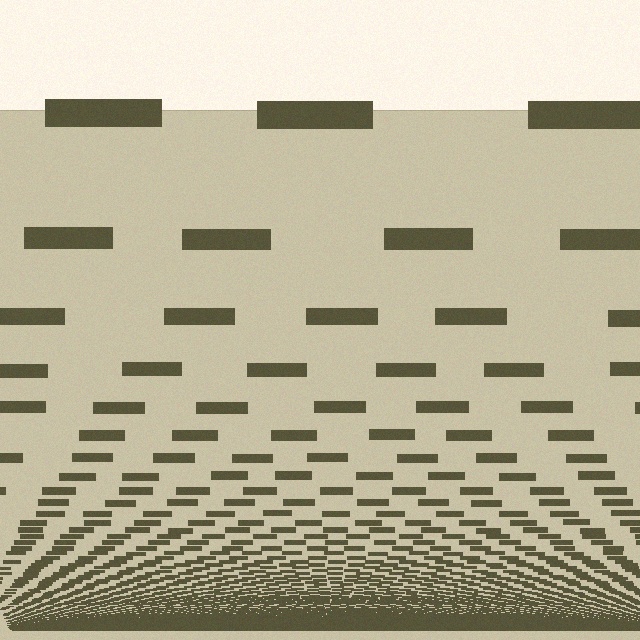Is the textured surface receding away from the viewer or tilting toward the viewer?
The surface appears to tilt toward the viewer. Texture elements get larger and sparser toward the top.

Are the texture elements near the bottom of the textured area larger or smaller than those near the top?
Smaller. The gradient is inverted — elements near the bottom are smaller and denser.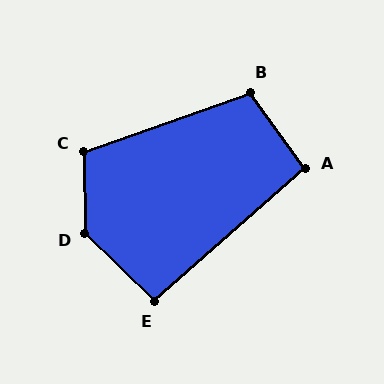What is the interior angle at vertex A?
Approximately 96 degrees (obtuse).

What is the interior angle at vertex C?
Approximately 109 degrees (obtuse).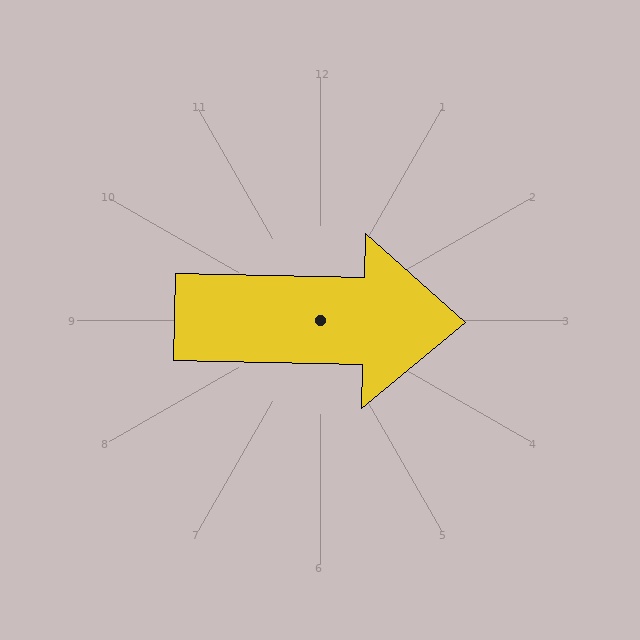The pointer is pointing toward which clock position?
Roughly 3 o'clock.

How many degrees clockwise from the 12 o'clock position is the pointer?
Approximately 91 degrees.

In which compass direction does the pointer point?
East.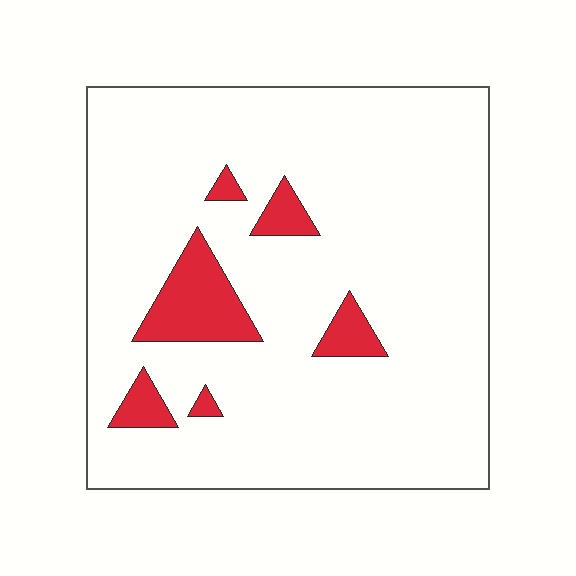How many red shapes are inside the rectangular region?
6.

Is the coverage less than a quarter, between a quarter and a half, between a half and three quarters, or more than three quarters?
Less than a quarter.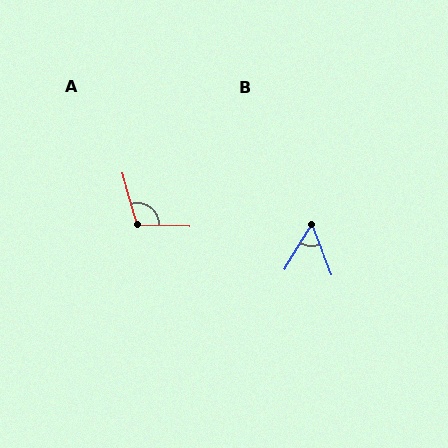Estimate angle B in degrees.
Approximately 53 degrees.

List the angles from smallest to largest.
B (53°), A (108°).